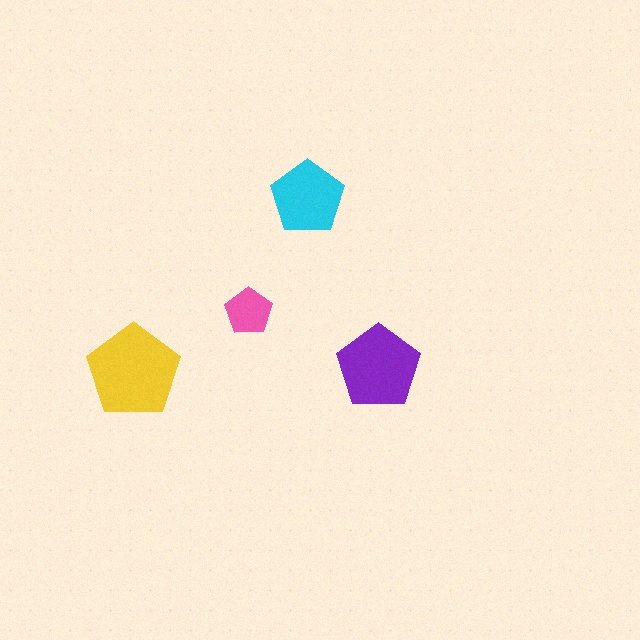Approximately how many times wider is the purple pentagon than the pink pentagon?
About 2 times wider.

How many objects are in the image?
There are 4 objects in the image.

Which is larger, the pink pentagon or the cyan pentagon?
The cyan one.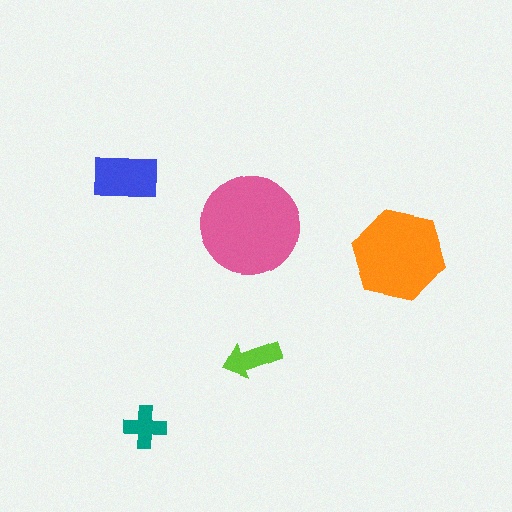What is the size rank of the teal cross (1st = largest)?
5th.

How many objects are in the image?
There are 5 objects in the image.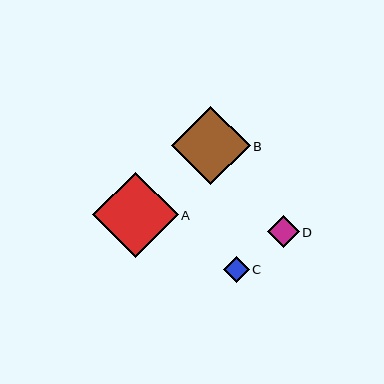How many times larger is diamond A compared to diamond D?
Diamond A is approximately 2.7 times the size of diamond D.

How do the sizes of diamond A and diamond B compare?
Diamond A and diamond B are approximately the same size.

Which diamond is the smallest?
Diamond C is the smallest with a size of approximately 26 pixels.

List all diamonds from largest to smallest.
From largest to smallest: A, B, D, C.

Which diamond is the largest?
Diamond A is the largest with a size of approximately 85 pixels.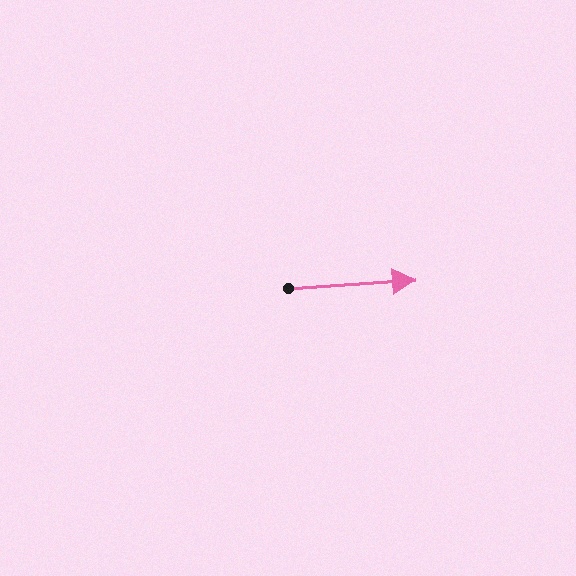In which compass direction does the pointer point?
East.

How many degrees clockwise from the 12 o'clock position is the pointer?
Approximately 86 degrees.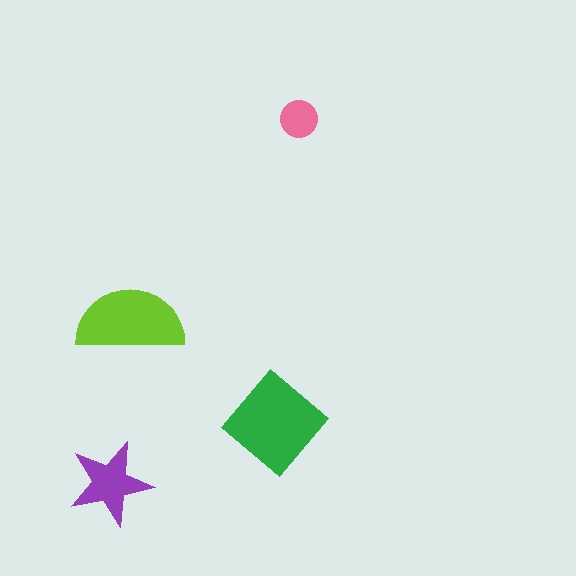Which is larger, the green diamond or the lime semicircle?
The green diamond.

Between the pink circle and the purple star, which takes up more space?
The purple star.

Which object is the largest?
The green diamond.